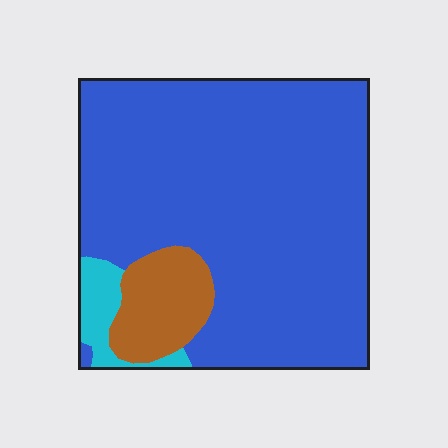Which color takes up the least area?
Cyan, at roughly 5%.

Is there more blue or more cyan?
Blue.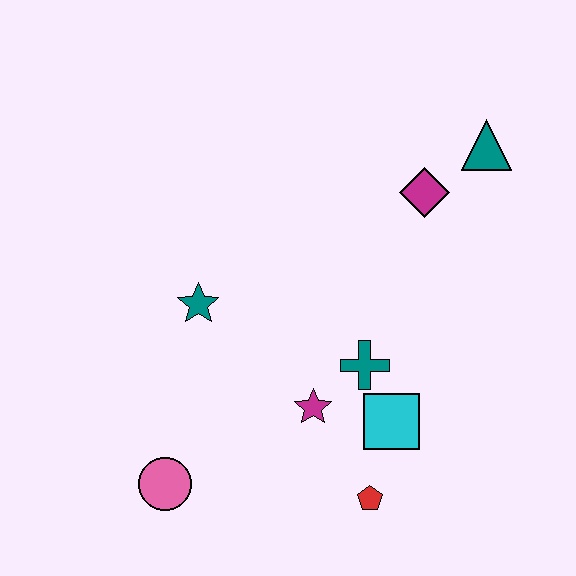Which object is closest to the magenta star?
The teal cross is closest to the magenta star.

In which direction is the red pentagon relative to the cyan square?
The red pentagon is below the cyan square.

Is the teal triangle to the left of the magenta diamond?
No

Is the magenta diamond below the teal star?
No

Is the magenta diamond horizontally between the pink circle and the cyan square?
No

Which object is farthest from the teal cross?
The teal triangle is farthest from the teal cross.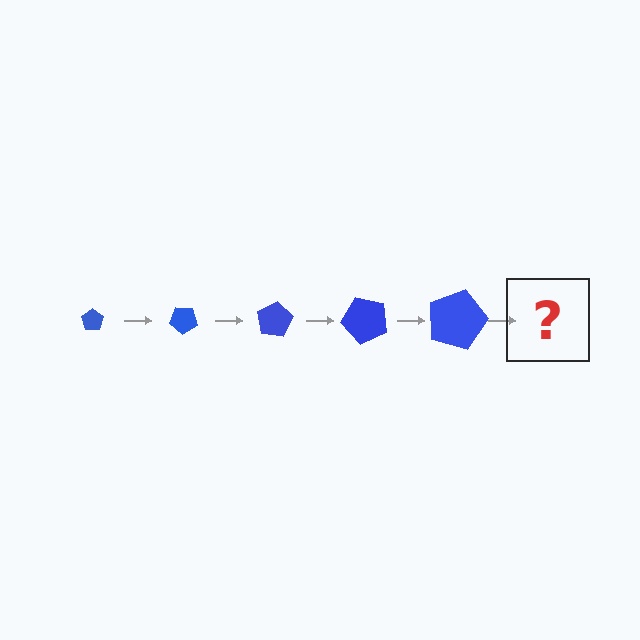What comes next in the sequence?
The next element should be a pentagon, larger than the previous one and rotated 200 degrees from the start.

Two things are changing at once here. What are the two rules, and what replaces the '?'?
The two rules are that the pentagon grows larger each step and it rotates 40 degrees each step. The '?' should be a pentagon, larger than the previous one and rotated 200 degrees from the start.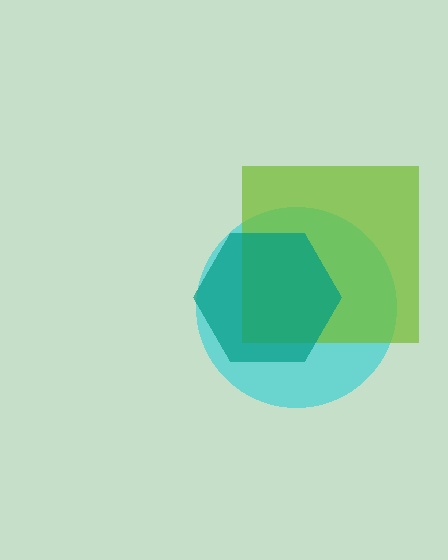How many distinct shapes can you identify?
There are 3 distinct shapes: a cyan circle, a lime square, a teal hexagon.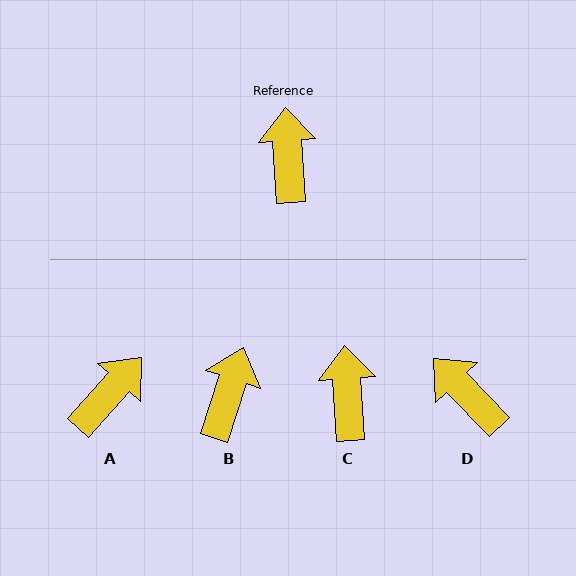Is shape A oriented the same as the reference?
No, it is off by about 45 degrees.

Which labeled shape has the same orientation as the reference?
C.